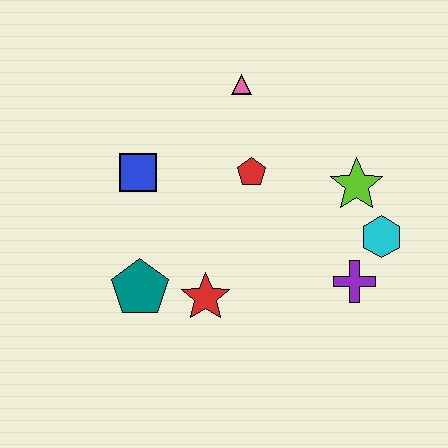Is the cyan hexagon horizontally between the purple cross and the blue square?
No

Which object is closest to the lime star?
The cyan hexagon is closest to the lime star.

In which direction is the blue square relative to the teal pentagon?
The blue square is above the teal pentagon.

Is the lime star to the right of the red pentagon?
Yes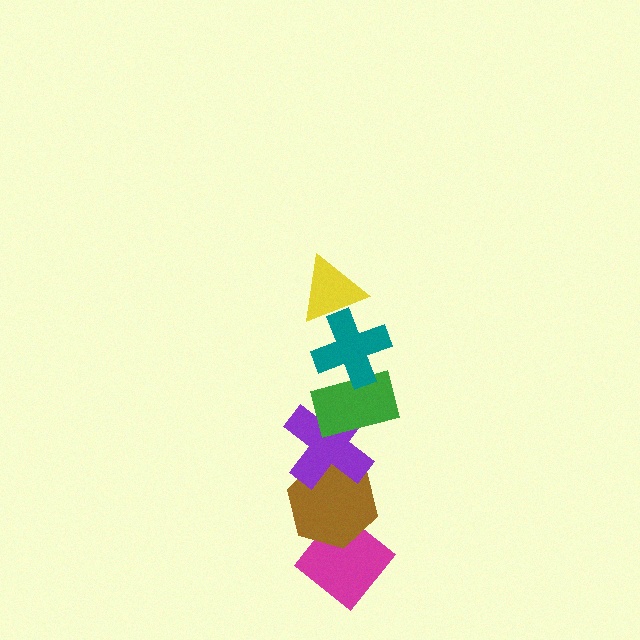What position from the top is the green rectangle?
The green rectangle is 3rd from the top.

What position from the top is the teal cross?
The teal cross is 2nd from the top.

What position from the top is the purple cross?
The purple cross is 4th from the top.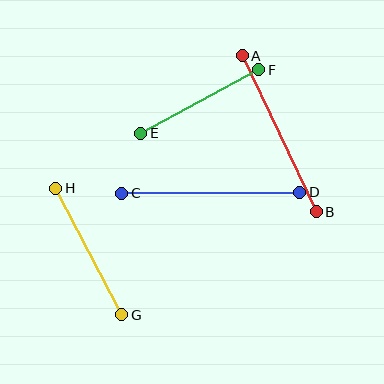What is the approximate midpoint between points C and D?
The midpoint is at approximately (211, 193) pixels.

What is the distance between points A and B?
The distance is approximately 172 pixels.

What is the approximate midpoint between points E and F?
The midpoint is at approximately (200, 101) pixels.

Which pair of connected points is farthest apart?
Points C and D are farthest apart.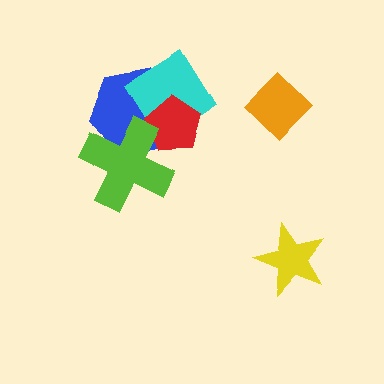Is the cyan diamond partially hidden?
Yes, it is partially covered by another shape.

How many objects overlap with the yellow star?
0 objects overlap with the yellow star.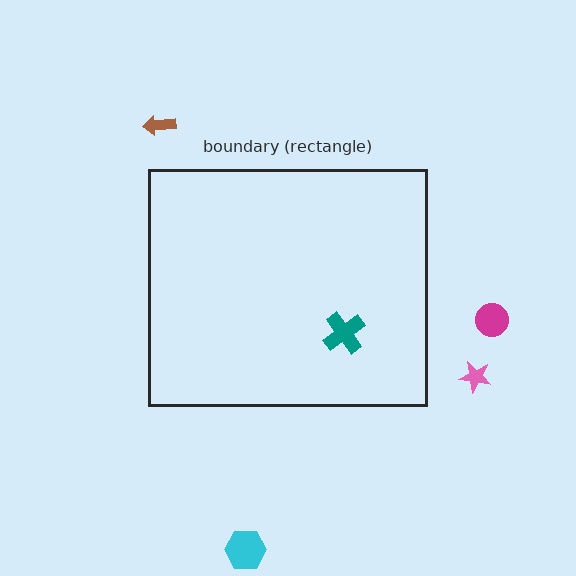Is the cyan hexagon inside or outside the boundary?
Outside.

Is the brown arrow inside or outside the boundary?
Outside.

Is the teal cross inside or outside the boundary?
Inside.